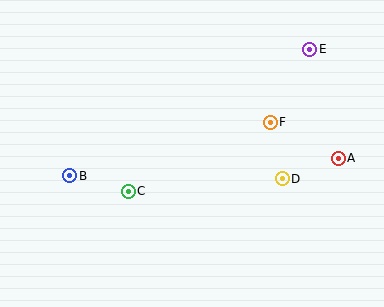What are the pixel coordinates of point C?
Point C is at (128, 191).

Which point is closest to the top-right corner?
Point E is closest to the top-right corner.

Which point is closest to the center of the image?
Point C at (128, 191) is closest to the center.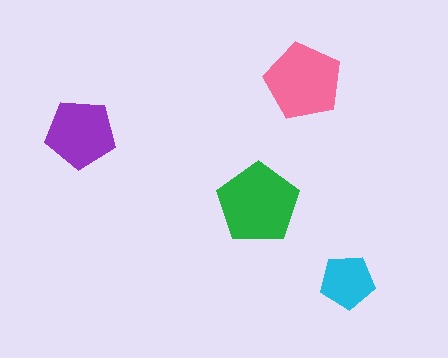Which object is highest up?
The pink pentagon is topmost.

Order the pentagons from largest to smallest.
the green one, the pink one, the purple one, the cyan one.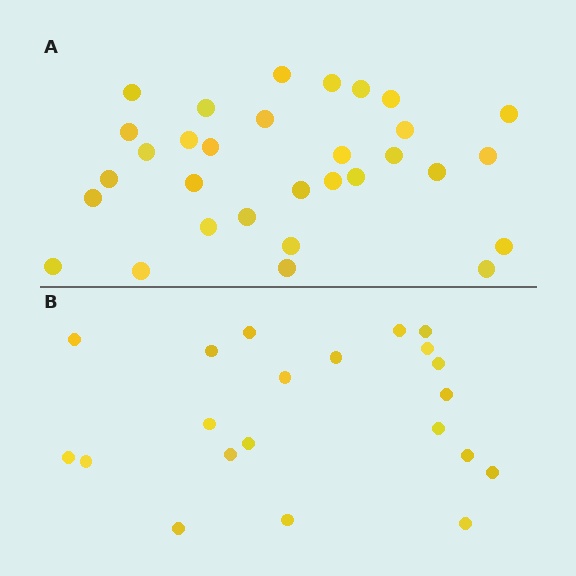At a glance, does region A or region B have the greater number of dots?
Region A (the top region) has more dots.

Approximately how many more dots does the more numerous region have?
Region A has roughly 10 or so more dots than region B.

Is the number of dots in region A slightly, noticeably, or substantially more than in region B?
Region A has substantially more. The ratio is roughly 1.5 to 1.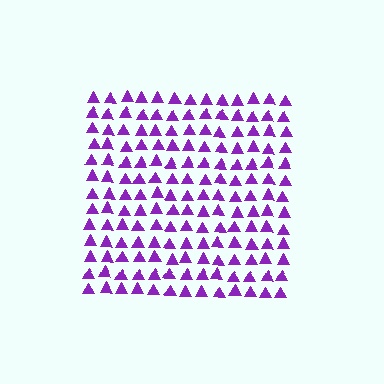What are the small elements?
The small elements are triangles.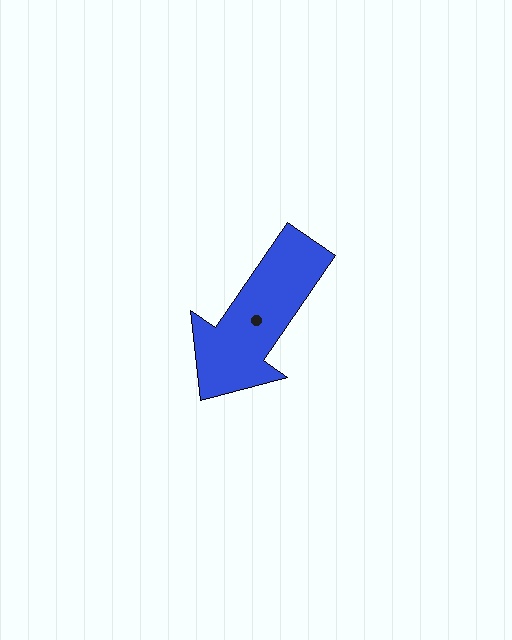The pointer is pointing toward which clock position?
Roughly 7 o'clock.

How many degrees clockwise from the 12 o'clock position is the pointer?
Approximately 215 degrees.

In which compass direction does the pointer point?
Southwest.